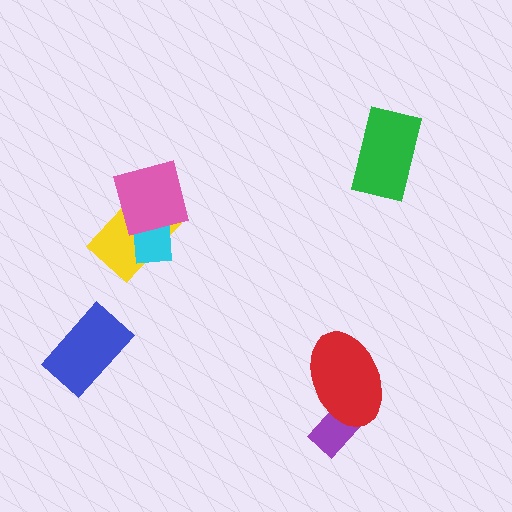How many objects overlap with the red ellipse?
1 object overlaps with the red ellipse.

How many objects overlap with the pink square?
2 objects overlap with the pink square.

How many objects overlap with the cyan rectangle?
2 objects overlap with the cyan rectangle.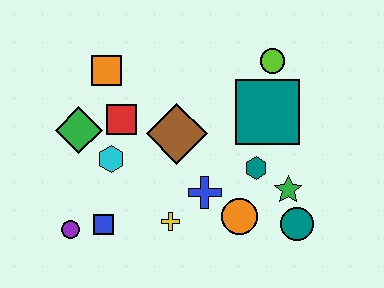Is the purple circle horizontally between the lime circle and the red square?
No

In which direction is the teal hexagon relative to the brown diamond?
The teal hexagon is to the right of the brown diamond.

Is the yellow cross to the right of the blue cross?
No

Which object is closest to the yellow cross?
The blue cross is closest to the yellow cross.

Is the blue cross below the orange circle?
No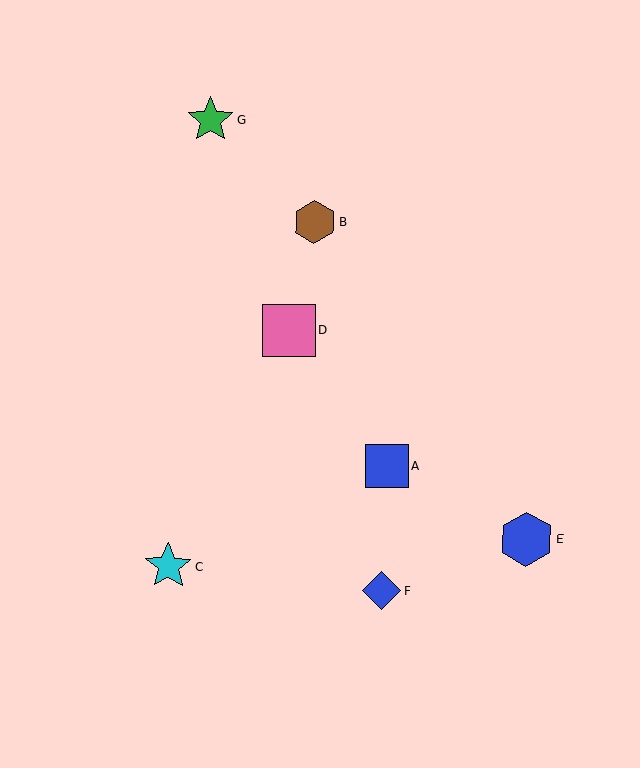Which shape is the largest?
The blue hexagon (labeled E) is the largest.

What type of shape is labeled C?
Shape C is a cyan star.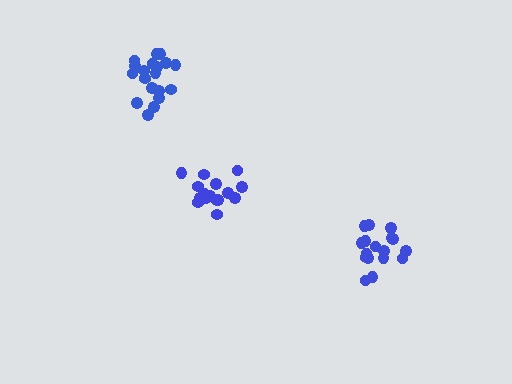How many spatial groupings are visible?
There are 3 spatial groupings.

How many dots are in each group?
Group 1: 17 dots, Group 2: 19 dots, Group 3: 16 dots (52 total).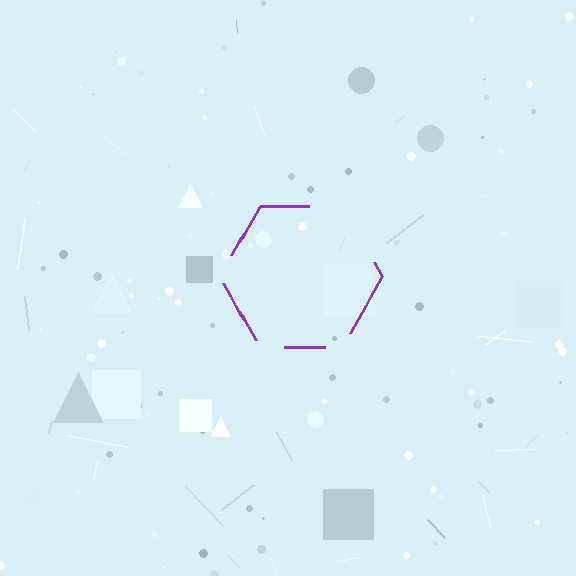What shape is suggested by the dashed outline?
The dashed outline suggests a hexagon.